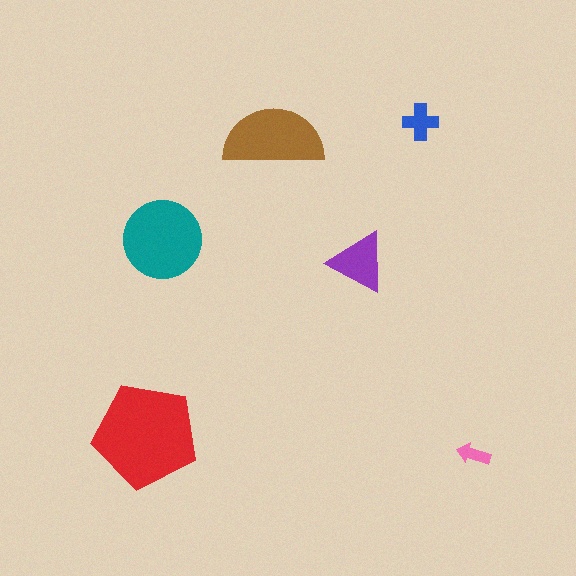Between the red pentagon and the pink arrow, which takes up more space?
The red pentagon.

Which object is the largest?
The red pentagon.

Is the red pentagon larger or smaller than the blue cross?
Larger.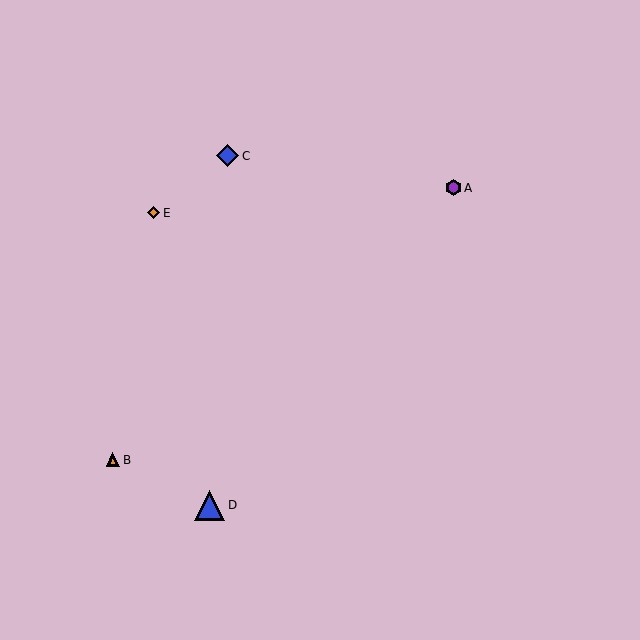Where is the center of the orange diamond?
The center of the orange diamond is at (154, 213).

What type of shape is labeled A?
Shape A is a purple hexagon.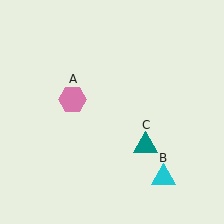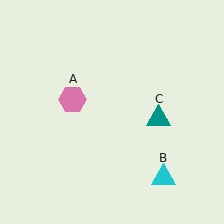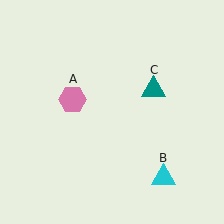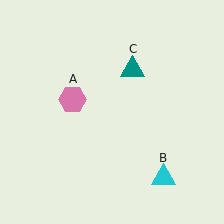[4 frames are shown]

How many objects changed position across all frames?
1 object changed position: teal triangle (object C).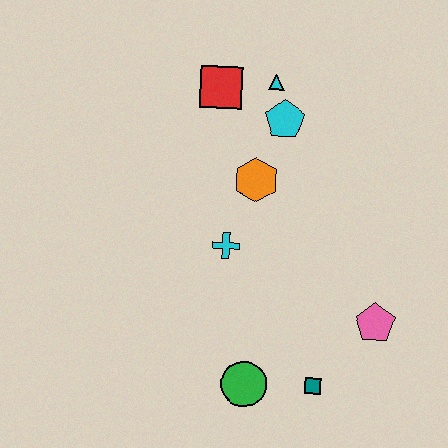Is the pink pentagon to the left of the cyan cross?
No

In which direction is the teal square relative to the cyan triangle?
The teal square is below the cyan triangle.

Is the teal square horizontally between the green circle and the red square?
No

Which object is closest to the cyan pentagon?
The cyan triangle is closest to the cyan pentagon.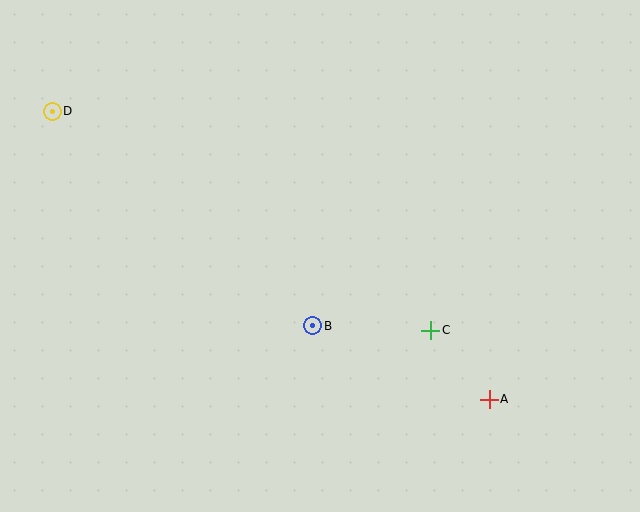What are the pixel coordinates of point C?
Point C is at (431, 330).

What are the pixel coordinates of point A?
Point A is at (489, 399).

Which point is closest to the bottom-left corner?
Point B is closest to the bottom-left corner.